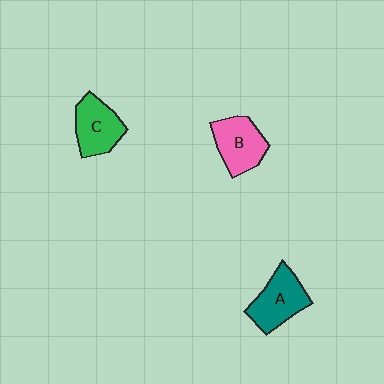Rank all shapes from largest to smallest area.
From largest to smallest: A (teal), B (pink), C (green).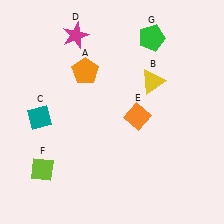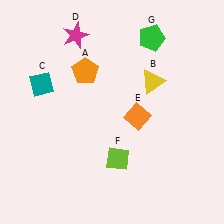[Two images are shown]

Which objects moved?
The objects that moved are: the teal diamond (C), the lime diamond (F).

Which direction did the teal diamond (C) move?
The teal diamond (C) moved up.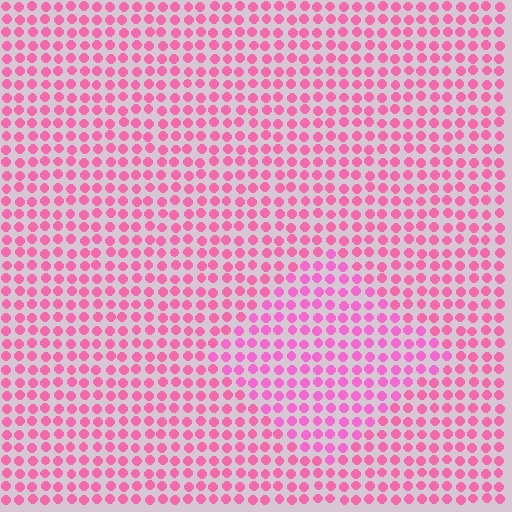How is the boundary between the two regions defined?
The boundary is defined purely by a slight shift in hue (about 15 degrees). Spacing, size, and orientation are identical on both sides.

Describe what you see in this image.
The image is filled with small pink elements in a uniform arrangement. A diamond-shaped region is visible where the elements are tinted to a slightly different hue, forming a subtle color boundary.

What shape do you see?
I see a diamond.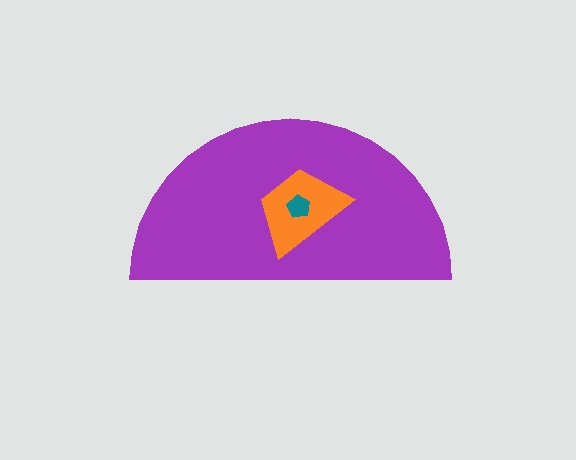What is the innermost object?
The teal pentagon.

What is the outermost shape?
The purple semicircle.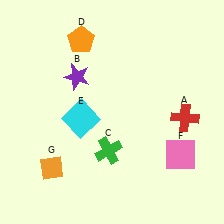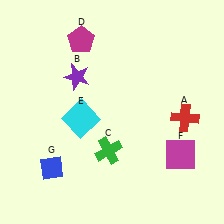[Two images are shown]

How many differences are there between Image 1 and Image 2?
There are 3 differences between the two images.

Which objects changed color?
D changed from orange to magenta. F changed from pink to magenta. G changed from orange to blue.